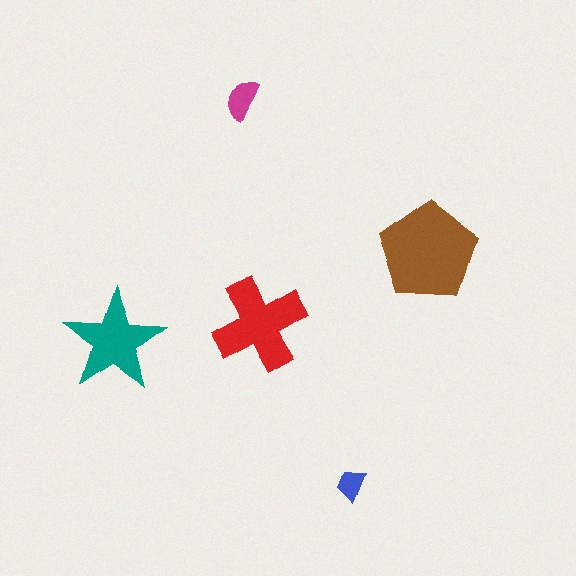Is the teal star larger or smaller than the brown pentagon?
Smaller.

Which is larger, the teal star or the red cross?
The red cross.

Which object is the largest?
The brown pentagon.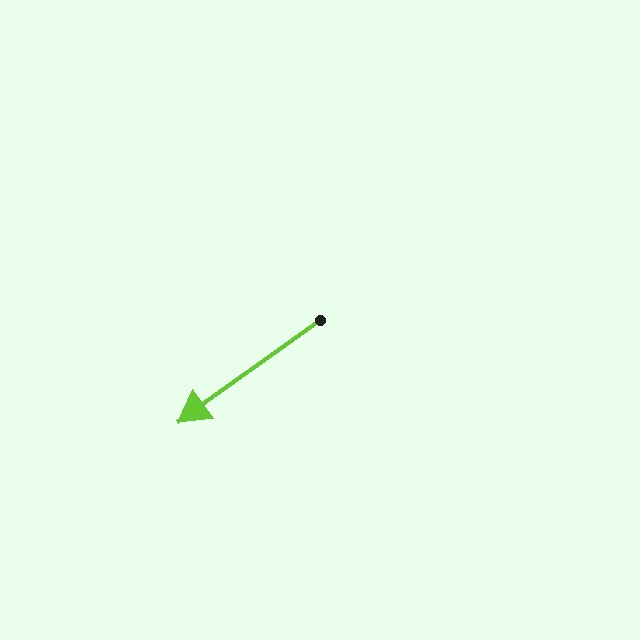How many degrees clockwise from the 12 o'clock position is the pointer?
Approximately 234 degrees.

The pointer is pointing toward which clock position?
Roughly 8 o'clock.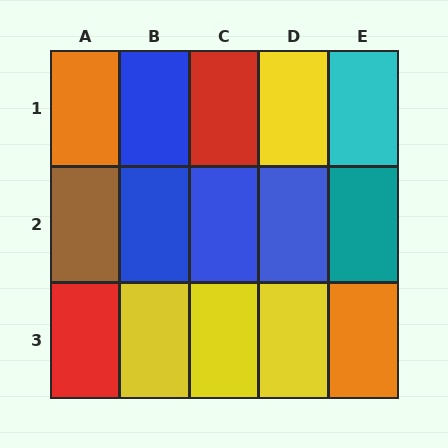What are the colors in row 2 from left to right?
Brown, blue, blue, blue, teal.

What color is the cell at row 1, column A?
Orange.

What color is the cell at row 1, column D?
Yellow.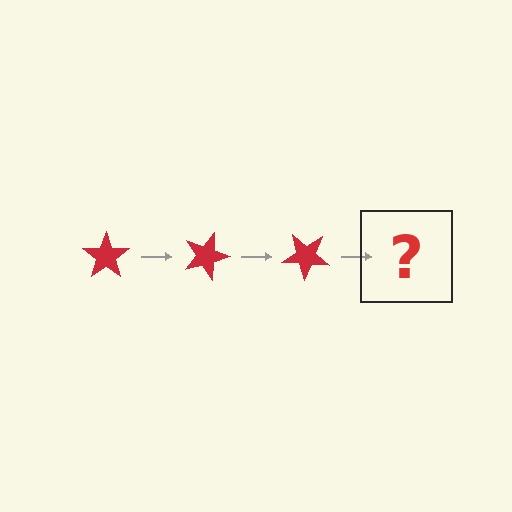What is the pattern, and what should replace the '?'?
The pattern is that the star rotates 20 degrees each step. The '?' should be a red star rotated 60 degrees.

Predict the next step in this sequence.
The next step is a red star rotated 60 degrees.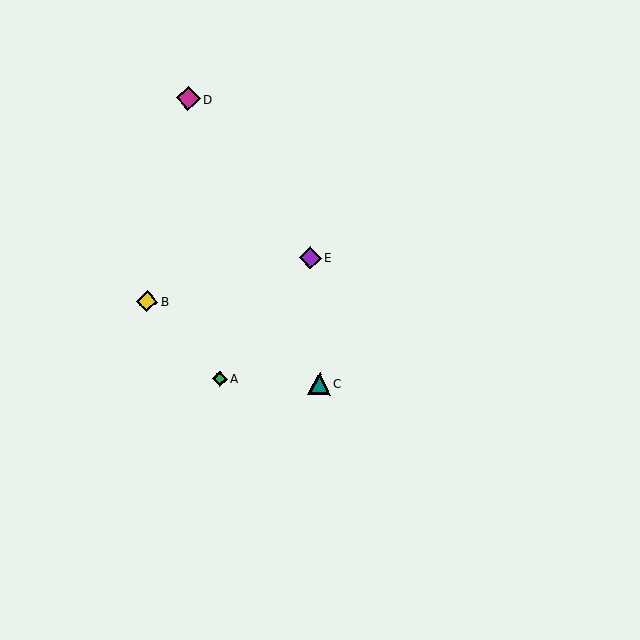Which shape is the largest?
The magenta diamond (labeled D) is the largest.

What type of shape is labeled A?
Shape A is a green diamond.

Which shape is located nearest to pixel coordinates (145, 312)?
The yellow diamond (labeled B) at (147, 301) is nearest to that location.